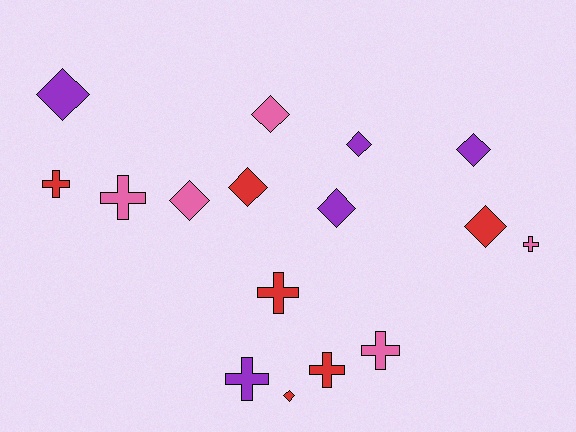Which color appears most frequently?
Red, with 6 objects.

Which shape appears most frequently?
Diamond, with 9 objects.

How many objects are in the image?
There are 16 objects.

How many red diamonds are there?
There are 3 red diamonds.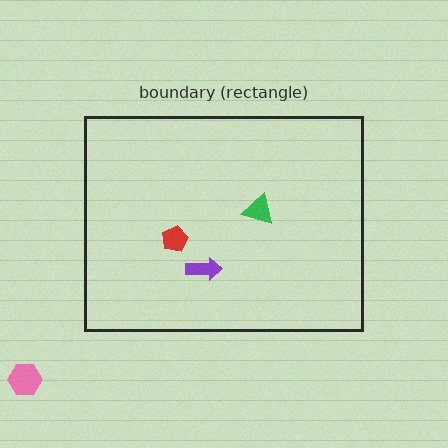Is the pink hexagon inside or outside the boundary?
Outside.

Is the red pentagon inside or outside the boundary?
Inside.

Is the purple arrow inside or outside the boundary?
Inside.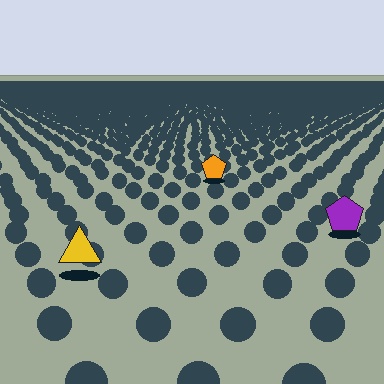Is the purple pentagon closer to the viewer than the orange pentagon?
Yes. The purple pentagon is closer — you can tell from the texture gradient: the ground texture is coarser near it.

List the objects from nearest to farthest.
From nearest to farthest: the yellow triangle, the purple pentagon, the orange pentagon.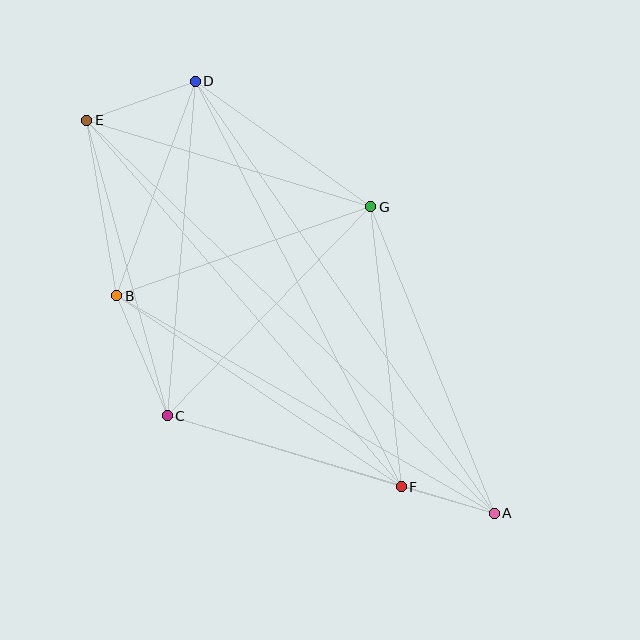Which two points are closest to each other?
Points A and F are closest to each other.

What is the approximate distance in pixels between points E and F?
The distance between E and F is approximately 483 pixels.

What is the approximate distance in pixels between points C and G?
The distance between C and G is approximately 292 pixels.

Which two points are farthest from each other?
Points A and E are farthest from each other.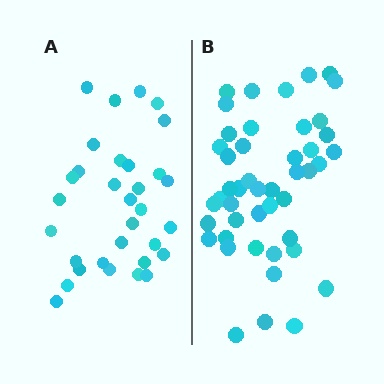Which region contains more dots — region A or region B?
Region B (the right region) has more dots.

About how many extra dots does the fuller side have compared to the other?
Region B has approximately 15 more dots than region A.